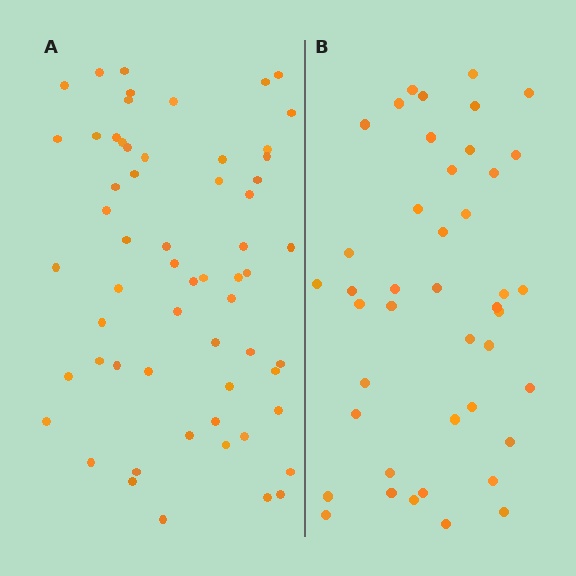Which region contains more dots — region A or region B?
Region A (the left region) has more dots.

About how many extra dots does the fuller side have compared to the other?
Region A has approximately 15 more dots than region B.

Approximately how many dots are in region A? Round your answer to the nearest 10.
About 60 dots.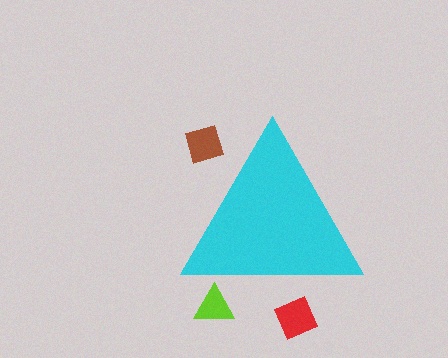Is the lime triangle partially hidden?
Yes, the lime triangle is partially hidden behind the cyan triangle.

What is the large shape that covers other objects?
A cyan triangle.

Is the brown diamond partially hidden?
Yes, the brown diamond is partially hidden behind the cyan triangle.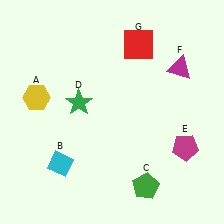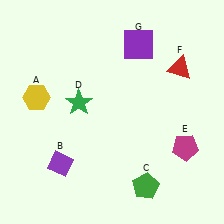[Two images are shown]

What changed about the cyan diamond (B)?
In Image 1, B is cyan. In Image 2, it changed to purple.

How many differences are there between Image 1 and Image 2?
There are 3 differences between the two images.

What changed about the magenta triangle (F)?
In Image 1, F is magenta. In Image 2, it changed to red.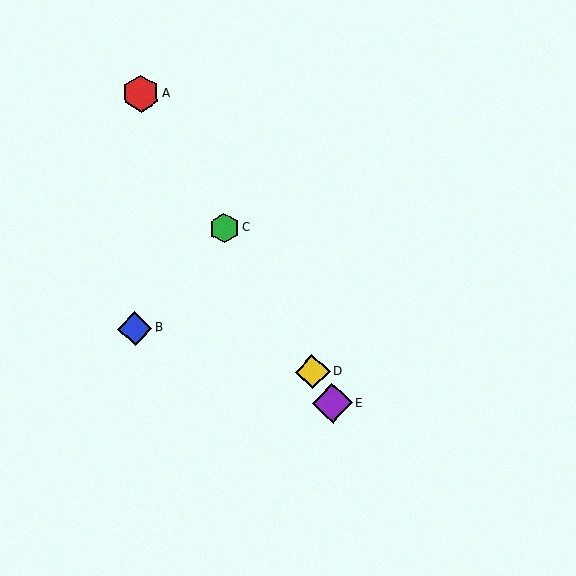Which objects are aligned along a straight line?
Objects A, C, D, E are aligned along a straight line.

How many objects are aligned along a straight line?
4 objects (A, C, D, E) are aligned along a straight line.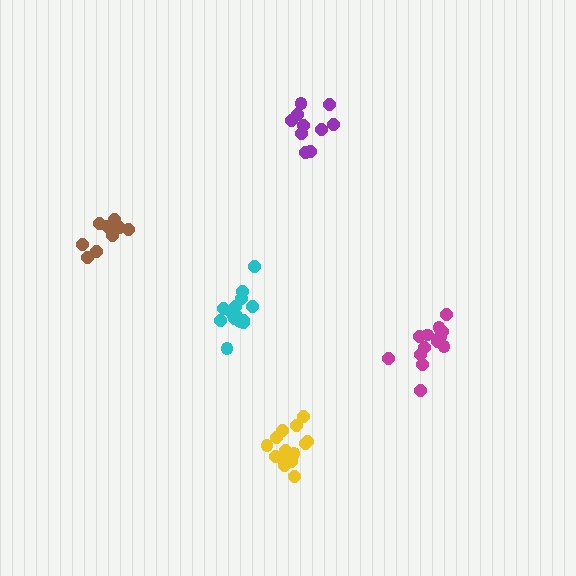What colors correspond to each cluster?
The clusters are colored: purple, cyan, magenta, yellow, brown.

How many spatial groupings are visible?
There are 5 spatial groupings.